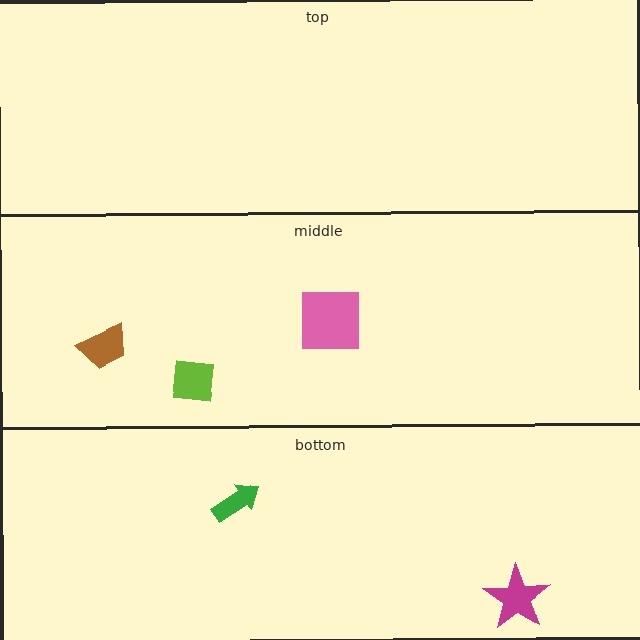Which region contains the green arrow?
The bottom region.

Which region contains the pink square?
The middle region.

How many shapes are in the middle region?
3.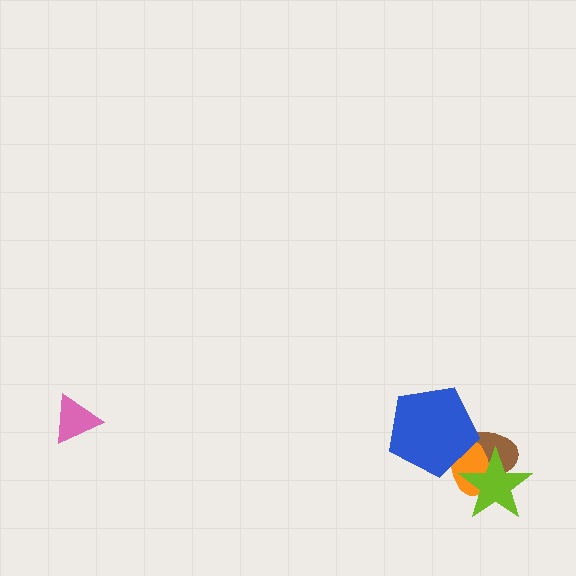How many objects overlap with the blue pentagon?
2 objects overlap with the blue pentagon.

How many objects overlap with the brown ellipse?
3 objects overlap with the brown ellipse.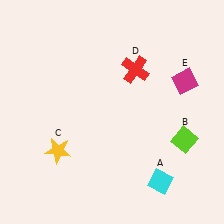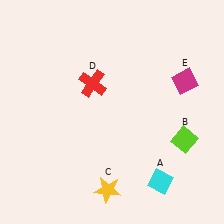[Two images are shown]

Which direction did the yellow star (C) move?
The yellow star (C) moved right.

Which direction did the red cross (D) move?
The red cross (D) moved left.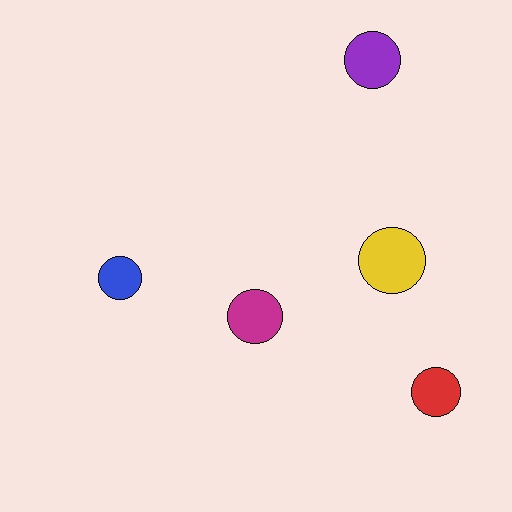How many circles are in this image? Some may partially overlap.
There are 5 circles.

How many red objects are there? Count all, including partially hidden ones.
There is 1 red object.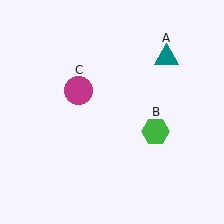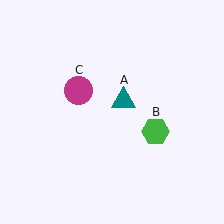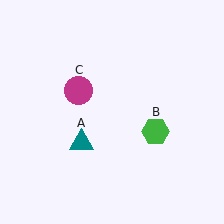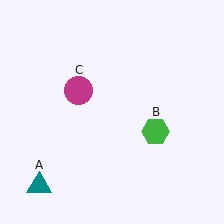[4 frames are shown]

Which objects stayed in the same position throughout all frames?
Green hexagon (object B) and magenta circle (object C) remained stationary.